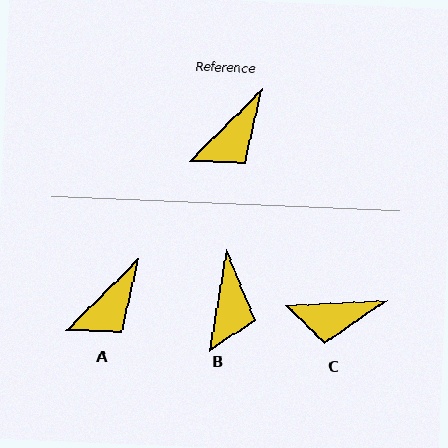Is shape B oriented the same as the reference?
No, it is off by about 35 degrees.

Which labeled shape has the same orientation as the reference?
A.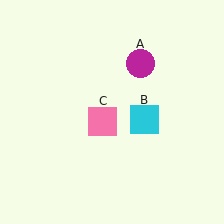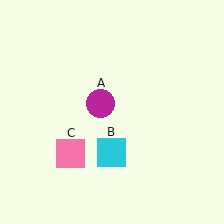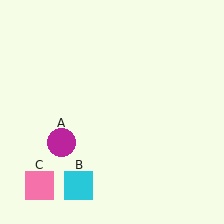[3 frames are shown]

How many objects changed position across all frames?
3 objects changed position: magenta circle (object A), cyan square (object B), pink square (object C).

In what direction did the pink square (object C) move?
The pink square (object C) moved down and to the left.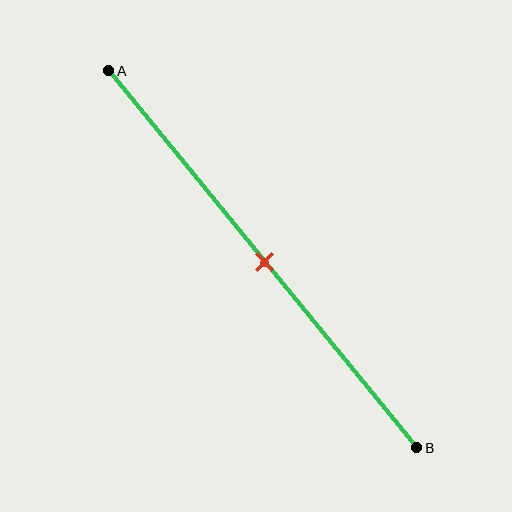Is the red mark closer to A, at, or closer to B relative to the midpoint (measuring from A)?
The red mark is approximately at the midpoint of segment AB.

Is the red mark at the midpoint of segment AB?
Yes, the mark is approximately at the midpoint.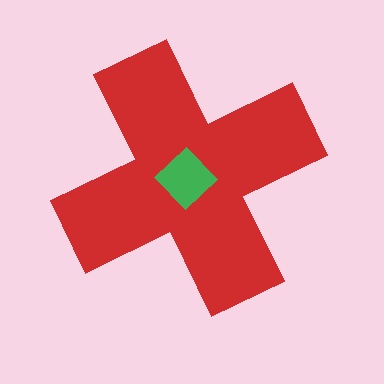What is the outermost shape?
The red cross.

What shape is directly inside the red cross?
The green diamond.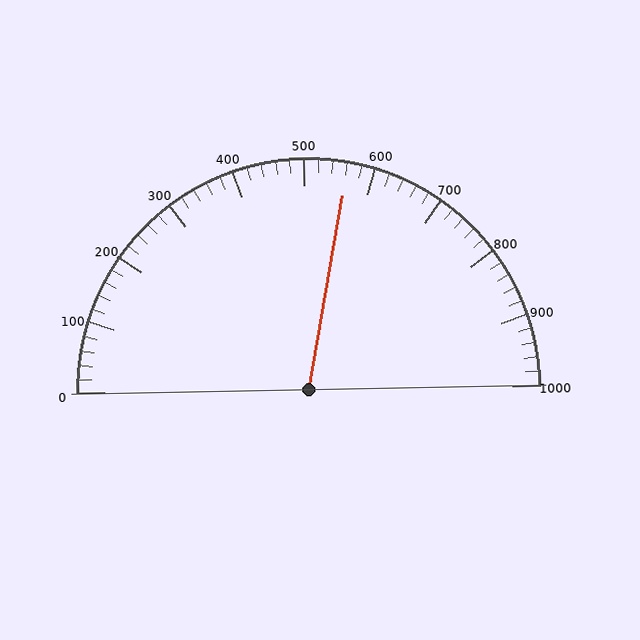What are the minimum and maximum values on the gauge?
The gauge ranges from 0 to 1000.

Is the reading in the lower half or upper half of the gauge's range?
The reading is in the upper half of the range (0 to 1000).